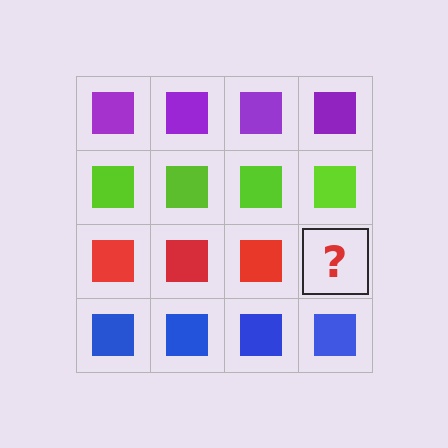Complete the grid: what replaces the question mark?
The question mark should be replaced with a red square.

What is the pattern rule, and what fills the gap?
The rule is that each row has a consistent color. The gap should be filled with a red square.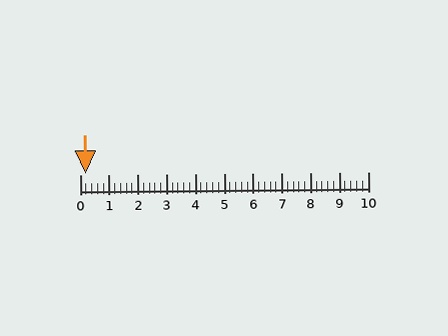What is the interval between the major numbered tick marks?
The major tick marks are spaced 1 units apart.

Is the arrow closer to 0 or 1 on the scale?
The arrow is closer to 0.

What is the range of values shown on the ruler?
The ruler shows values from 0 to 10.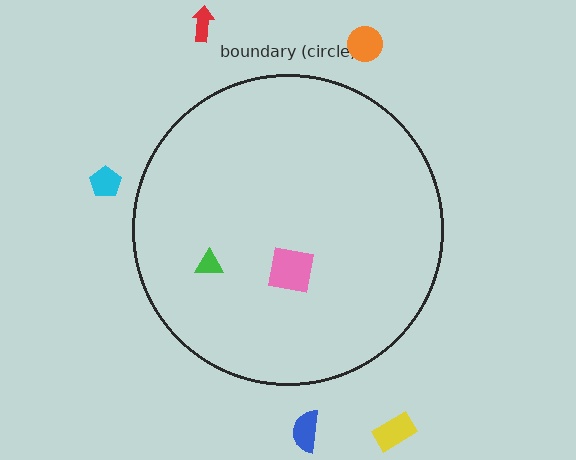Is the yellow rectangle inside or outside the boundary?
Outside.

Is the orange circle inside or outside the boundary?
Outside.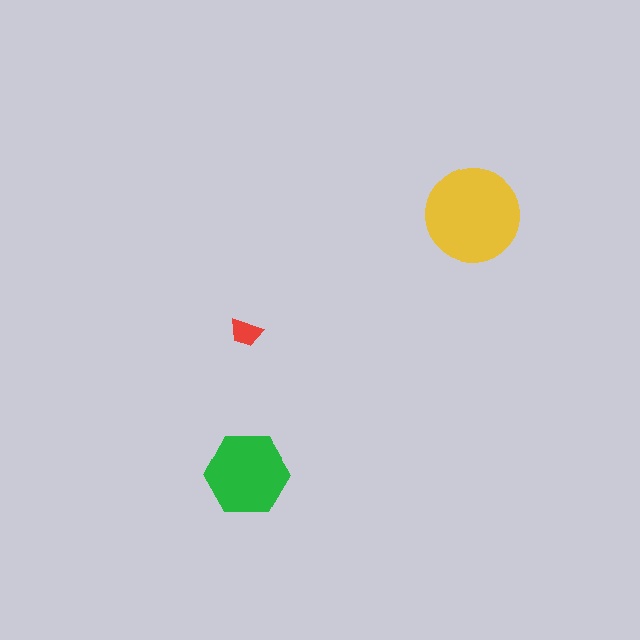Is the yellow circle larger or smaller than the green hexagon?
Larger.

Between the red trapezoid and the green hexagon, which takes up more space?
The green hexagon.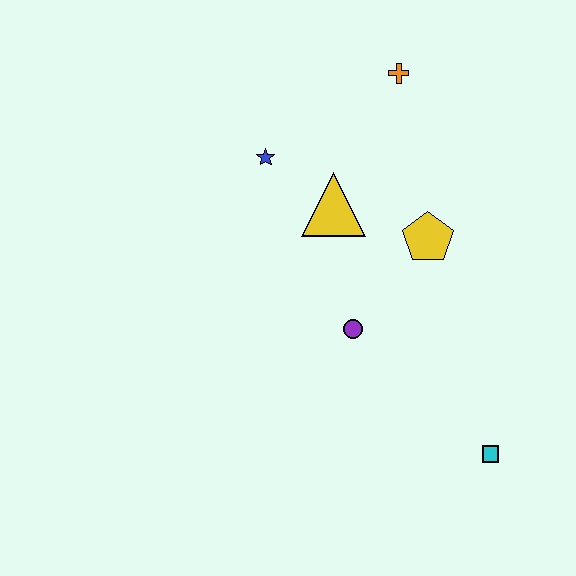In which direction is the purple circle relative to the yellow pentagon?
The purple circle is below the yellow pentagon.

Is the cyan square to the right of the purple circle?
Yes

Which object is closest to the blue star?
The yellow triangle is closest to the blue star.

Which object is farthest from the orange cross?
The cyan square is farthest from the orange cross.